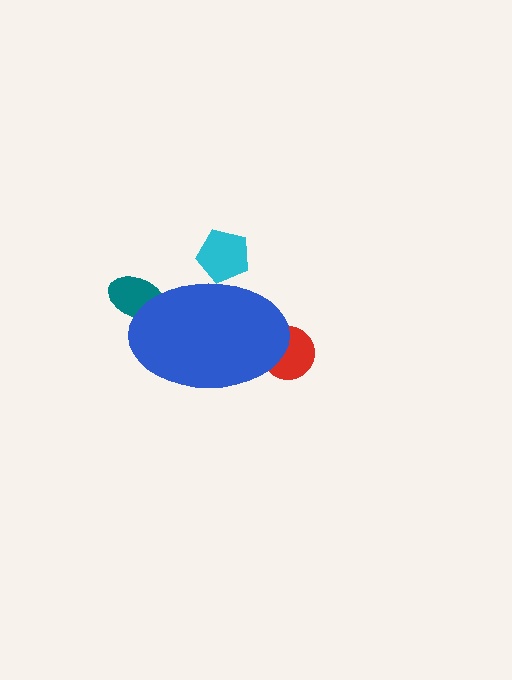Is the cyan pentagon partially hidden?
Yes, the cyan pentagon is partially hidden behind the blue ellipse.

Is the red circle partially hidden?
Yes, the red circle is partially hidden behind the blue ellipse.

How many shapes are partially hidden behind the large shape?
3 shapes are partially hidden.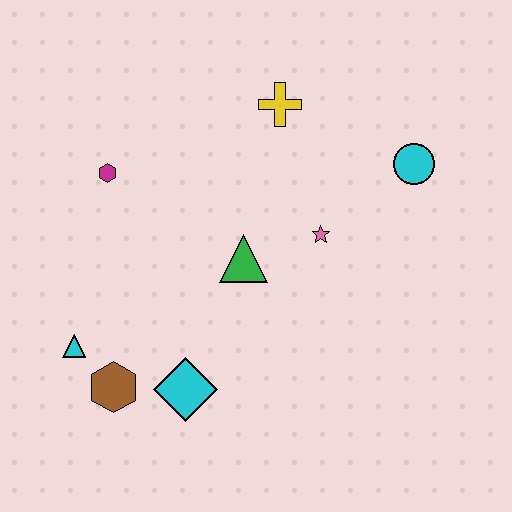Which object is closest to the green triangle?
The pink star is closest to the green triangle.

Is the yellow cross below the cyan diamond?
No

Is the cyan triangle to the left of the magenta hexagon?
Yes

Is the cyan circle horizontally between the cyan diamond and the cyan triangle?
No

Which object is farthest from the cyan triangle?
The cyan circle is farthest from the cyan triangle.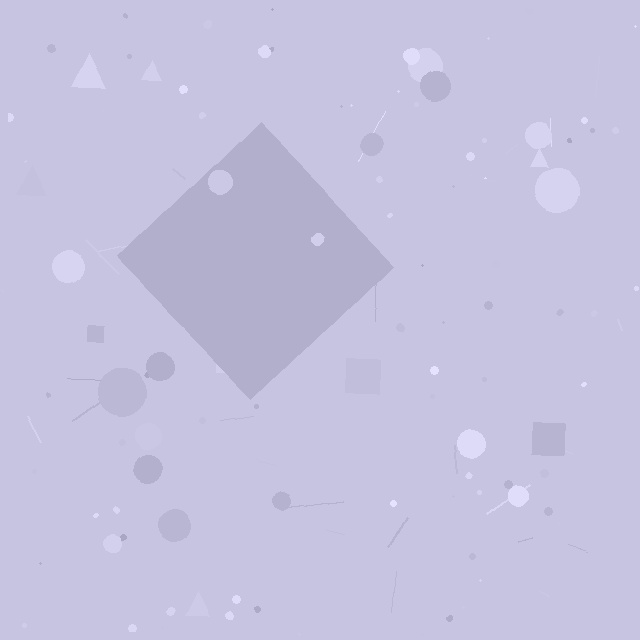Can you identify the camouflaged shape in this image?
The camouflaged shape is a diamond.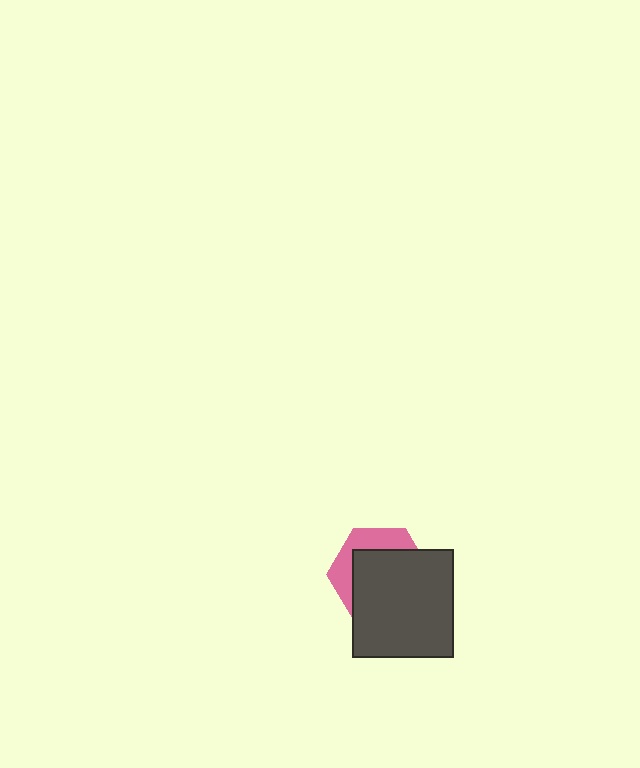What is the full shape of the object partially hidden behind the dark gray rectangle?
The partially hidden object is a pink hexagon.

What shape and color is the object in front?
The object in front is a dark gray rectangle.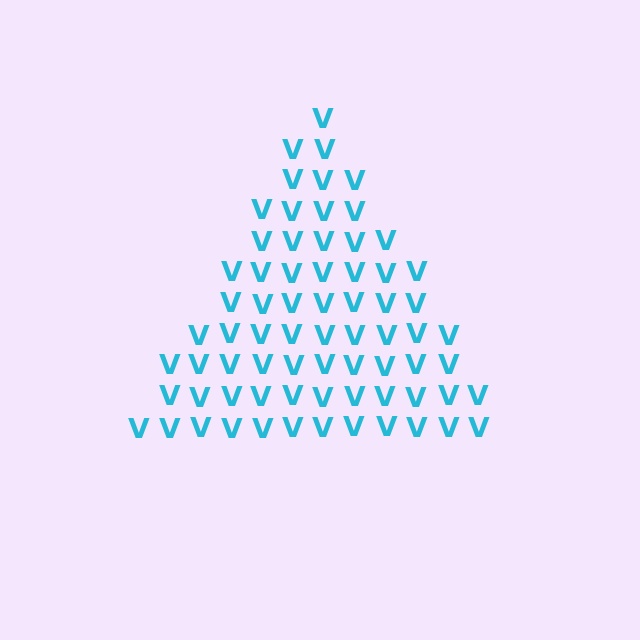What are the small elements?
The small elements are letter V's.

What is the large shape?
The large shape is a triangle.